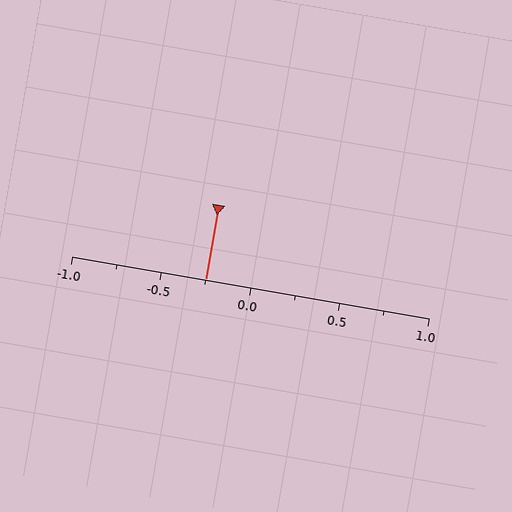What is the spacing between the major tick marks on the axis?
The major ticks are spaced 0.5 apart.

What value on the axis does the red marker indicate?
The marker indicates approximately -0.25.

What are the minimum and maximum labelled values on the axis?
The axis runs from -1.0 to 1.0.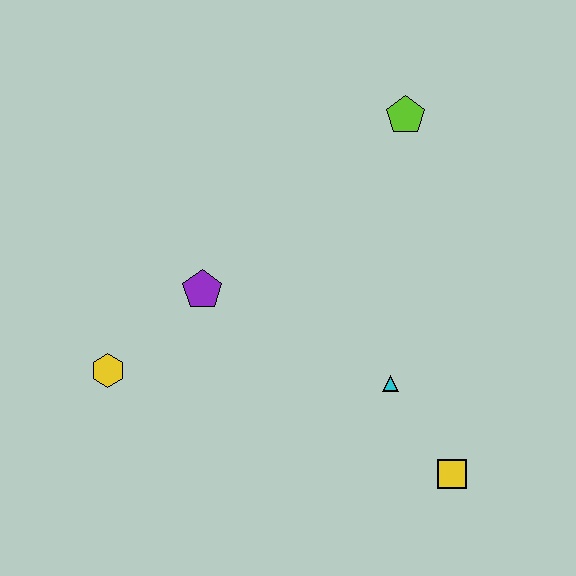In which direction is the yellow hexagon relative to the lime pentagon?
The yellow hexagon is to the left of the lime pentagon.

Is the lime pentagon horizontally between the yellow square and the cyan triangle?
Yes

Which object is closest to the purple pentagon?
The yellow hexagon is closest to the purple pentagon.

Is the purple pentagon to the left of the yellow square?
Yes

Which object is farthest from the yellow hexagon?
The lime pentagon is farthest from the yellow hexagon.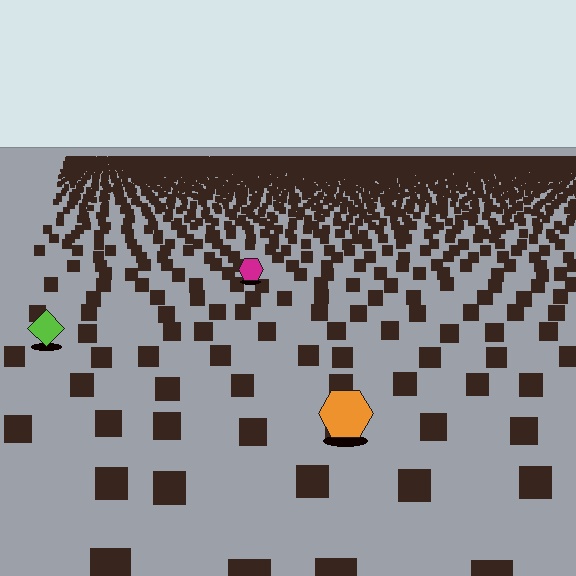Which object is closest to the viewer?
The orange hexagon is closest. The texture marks near it are larger and more spread out.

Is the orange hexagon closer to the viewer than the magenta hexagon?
Yes. The orange hexagon is closer — you can tell from the texture gradient: the ground texture is coarser near it.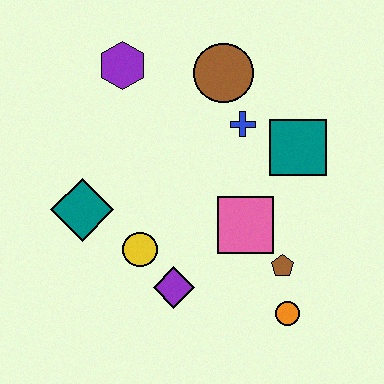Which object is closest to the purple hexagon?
The brown circle is closest to the purple hexagon.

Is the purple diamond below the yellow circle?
Yes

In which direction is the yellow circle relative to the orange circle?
The yellow circle is to the left of the orange circle.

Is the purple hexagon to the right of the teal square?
No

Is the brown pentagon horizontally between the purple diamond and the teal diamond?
No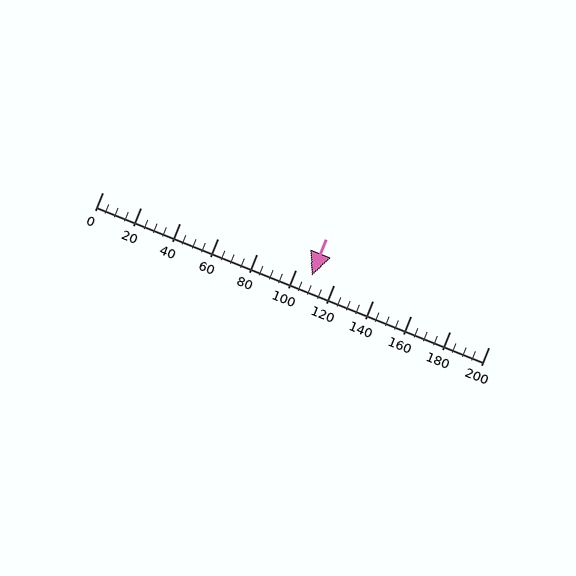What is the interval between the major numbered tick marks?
The major tick marks are spaced 20 units apart.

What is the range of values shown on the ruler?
The ruler shows values from 0 to 200.